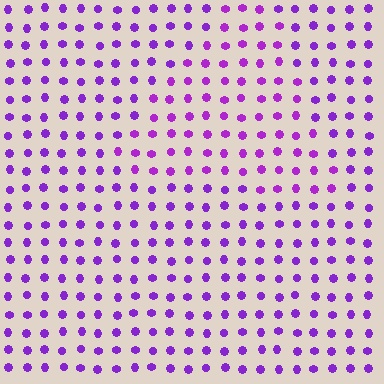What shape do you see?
I see a triangle.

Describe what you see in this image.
The image is filled with small purple elements in a uniform arrangement. A triangle-shaped region is visible where the elements are tinted to a slightly different hue, forming a subtle color boundary.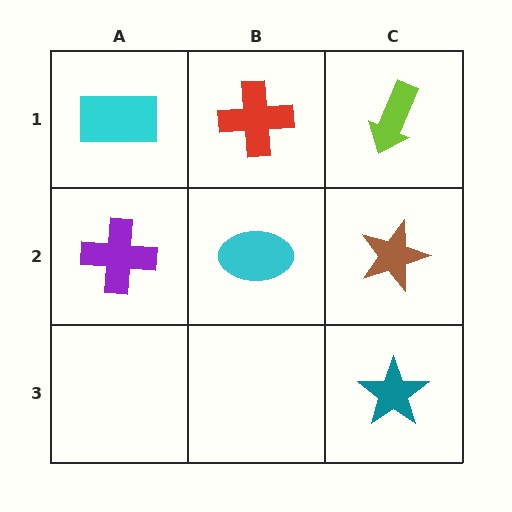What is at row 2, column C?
A brown star.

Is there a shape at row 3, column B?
No, that cell is empty.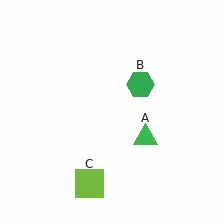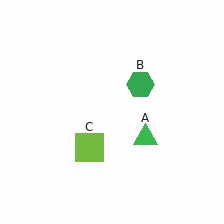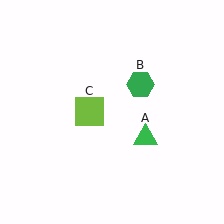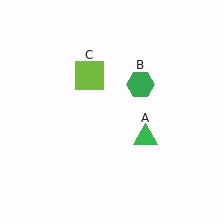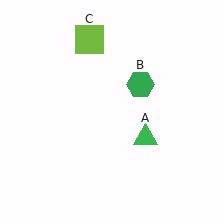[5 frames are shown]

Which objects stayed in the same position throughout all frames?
Green triangle (object A) and green hexagon (object B) remained stationary.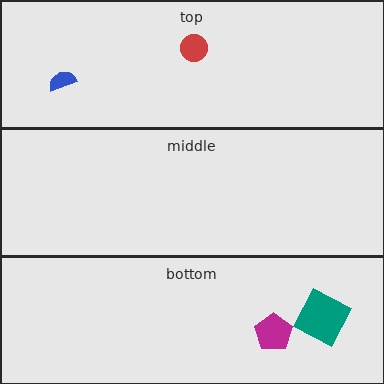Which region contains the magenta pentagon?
The bottom region.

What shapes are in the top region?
The blue semicircle, the red circle.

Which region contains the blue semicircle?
The top region.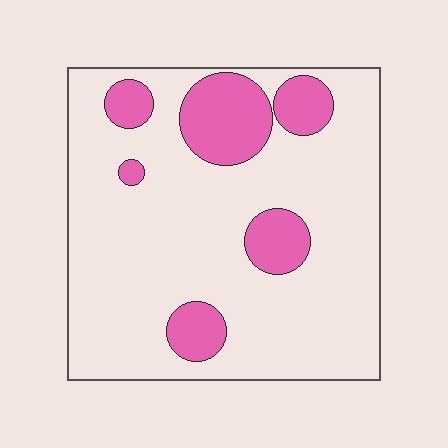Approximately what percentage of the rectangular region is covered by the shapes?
Approximately 20%.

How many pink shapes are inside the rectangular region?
6.